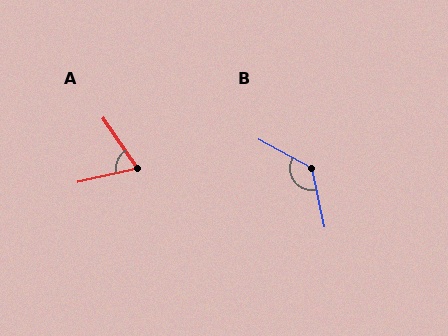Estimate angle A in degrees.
Approximately 69 degrees.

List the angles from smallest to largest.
A (69°), B (130°).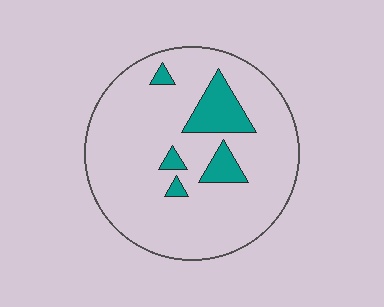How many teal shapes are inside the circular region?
5.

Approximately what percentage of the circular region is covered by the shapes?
Approximately 15%.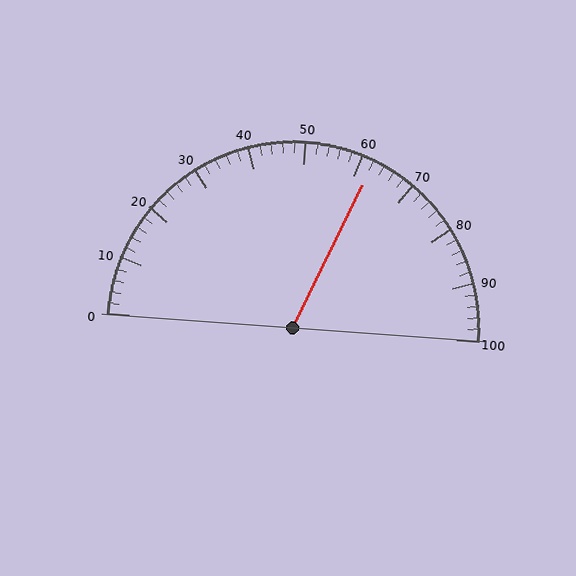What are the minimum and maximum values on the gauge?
The gauge ranges from 0 to 100.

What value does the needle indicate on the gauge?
The needle indicates approximately 62.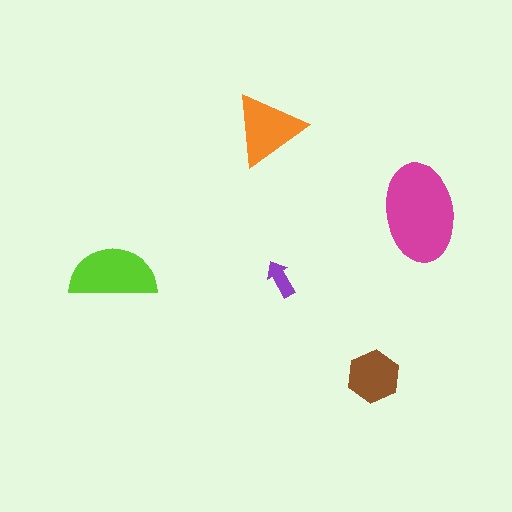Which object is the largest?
The magenta ellipse.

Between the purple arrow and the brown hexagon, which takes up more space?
The brown hexagon.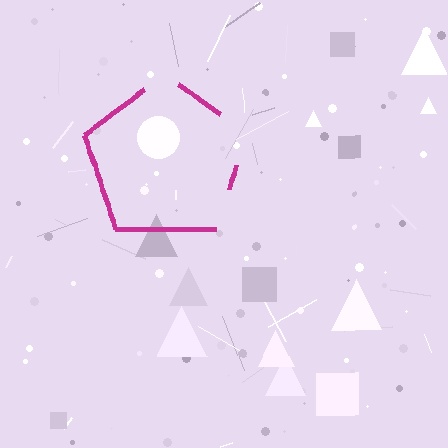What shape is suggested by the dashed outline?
The dashed outline suggests a pentagon.